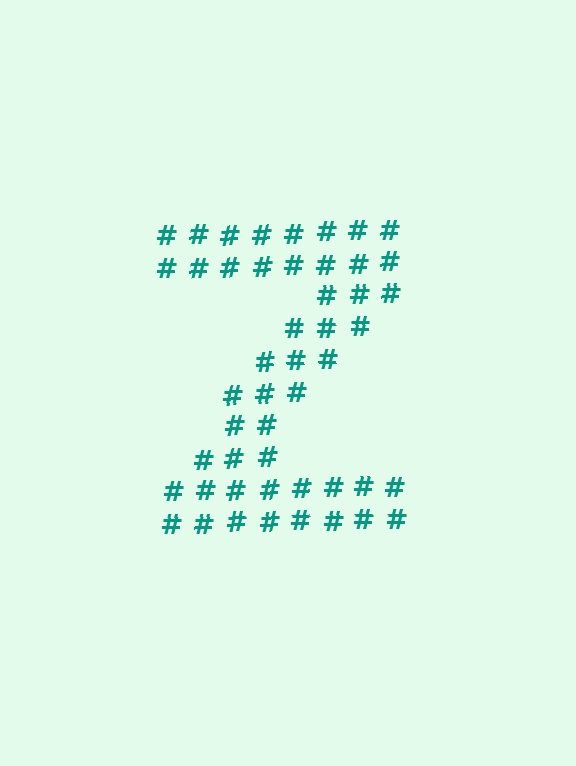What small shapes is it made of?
It is made of small hash symbols.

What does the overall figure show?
The overall figure shows the letter Z.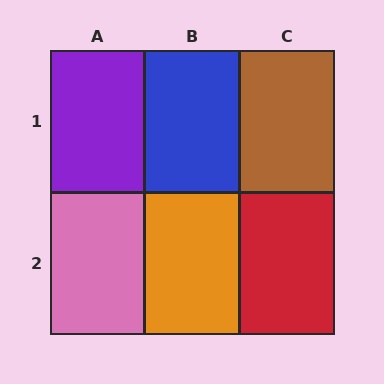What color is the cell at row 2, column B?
Orange.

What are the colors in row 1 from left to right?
Purple, blue, brown.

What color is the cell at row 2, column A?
Pink.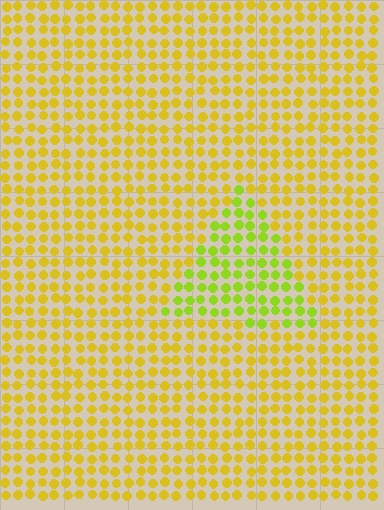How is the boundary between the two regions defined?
The boundary is defined purely by a slight shift in hue (about 32 degrees). Spacing, size, and orientation are identical on both sides.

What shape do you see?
I see a triangle.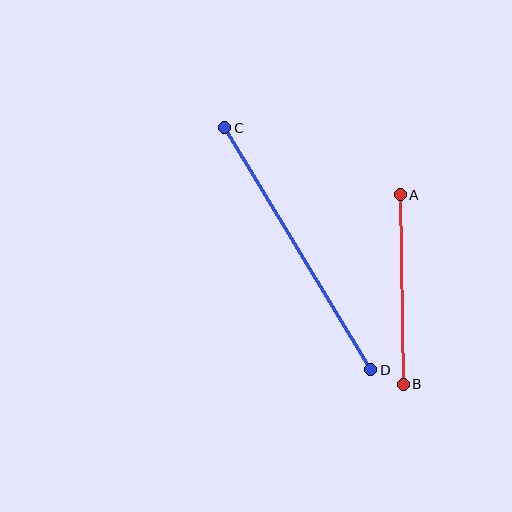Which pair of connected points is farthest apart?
Points C and D are farthest apart.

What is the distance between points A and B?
The distance is approximately 190 pixels.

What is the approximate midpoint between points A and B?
The midpoint is at approximately (402, 289) pixels.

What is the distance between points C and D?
The distance is approximately 283 pixels.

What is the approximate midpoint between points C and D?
The midpoint is at approximately (298, 249) pixels.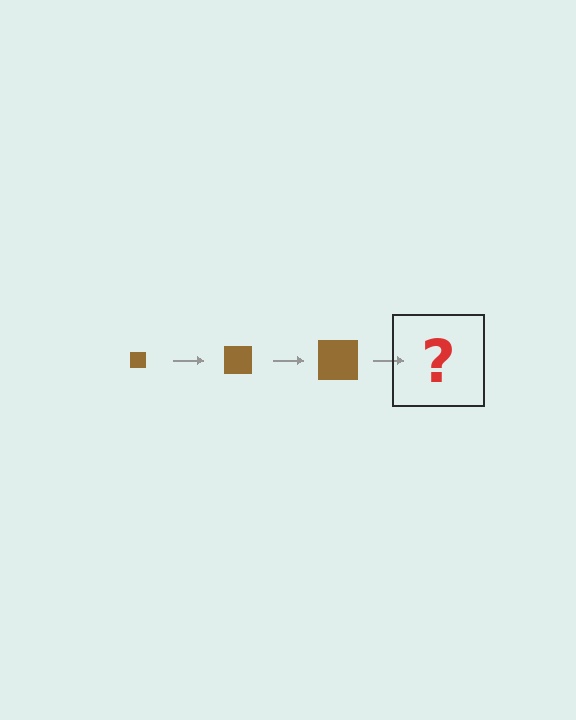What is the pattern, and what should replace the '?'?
The pattern is that the square gets progressively larger each step. The '?' should be a brown square, larger than the previous one.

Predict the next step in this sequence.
The next step is a brown square, larger than the previous one.